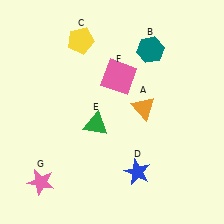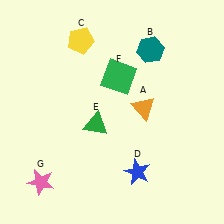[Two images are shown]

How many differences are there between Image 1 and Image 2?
There is 1 difference between the two images.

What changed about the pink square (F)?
In Image 1, F is pink. In Image 2, it changed to green.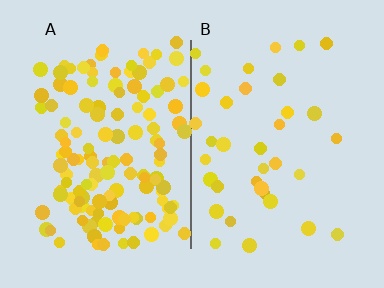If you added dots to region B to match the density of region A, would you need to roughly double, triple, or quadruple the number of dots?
Approximately quadruple.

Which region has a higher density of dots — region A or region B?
A (the left).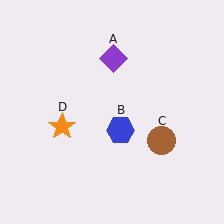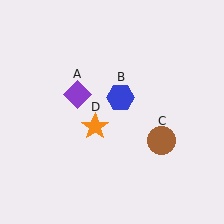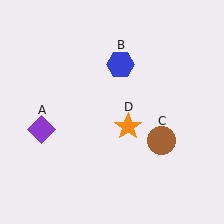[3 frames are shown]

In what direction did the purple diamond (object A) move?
The purple diamond (object A) moved down and to the left.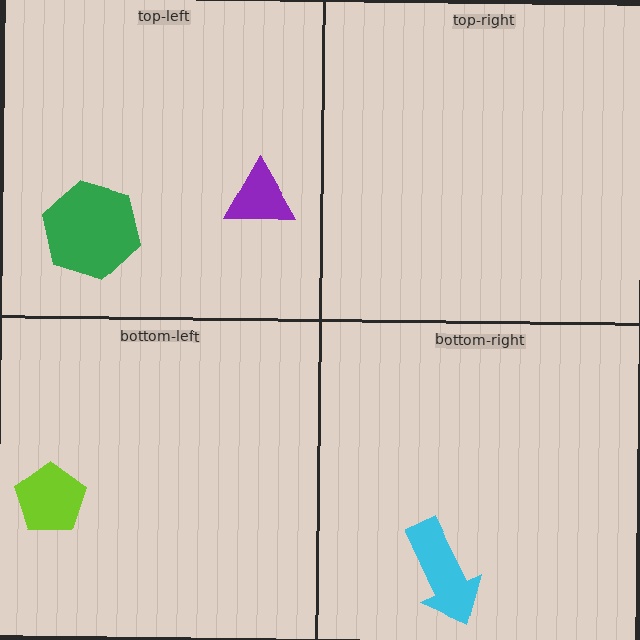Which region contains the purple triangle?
The top-left region.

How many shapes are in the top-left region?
2.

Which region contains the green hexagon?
The top-left region.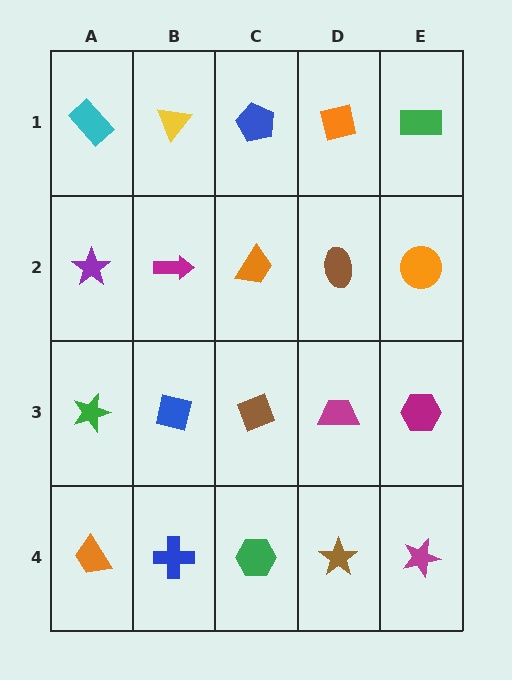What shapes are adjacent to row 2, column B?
A yellow triangle (row 1, column B), a blue square (row 3, column B), a purple star (row 2, column A), an orange trapezoid (row 2, column C).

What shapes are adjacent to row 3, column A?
A purple star (row 2, column A), an orange trapezoid (row 4, column A), a blue square (row 3, column B).